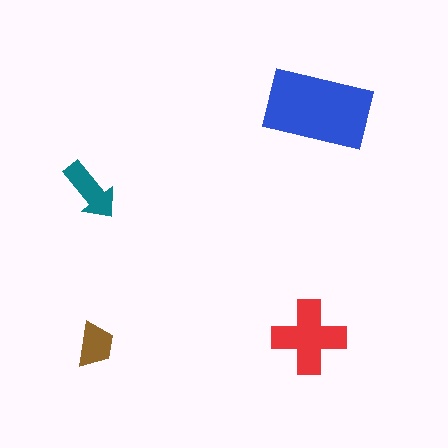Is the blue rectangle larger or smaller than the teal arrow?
Larger.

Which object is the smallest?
The brown trapezoid.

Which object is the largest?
The blue rectangle.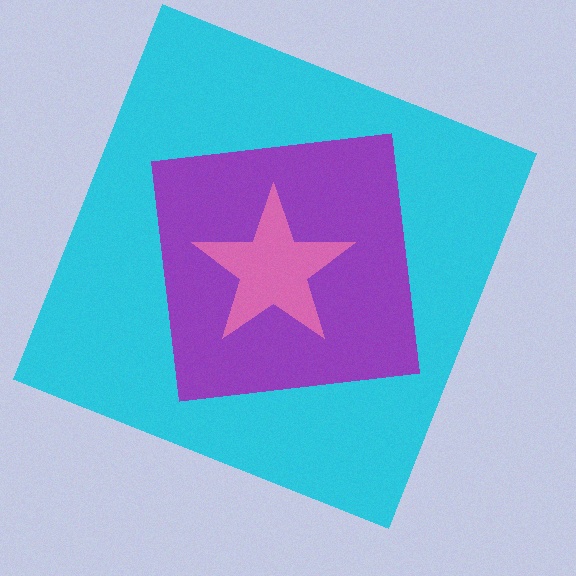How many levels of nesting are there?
3.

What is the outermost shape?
The cyan square.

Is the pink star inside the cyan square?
Yes.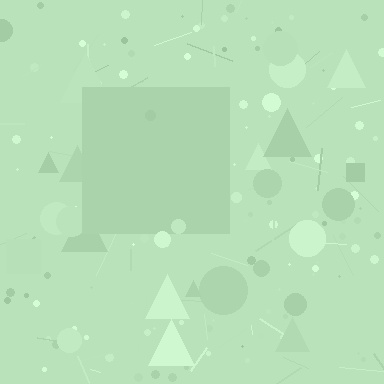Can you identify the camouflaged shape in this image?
The camouflaged shape is a square.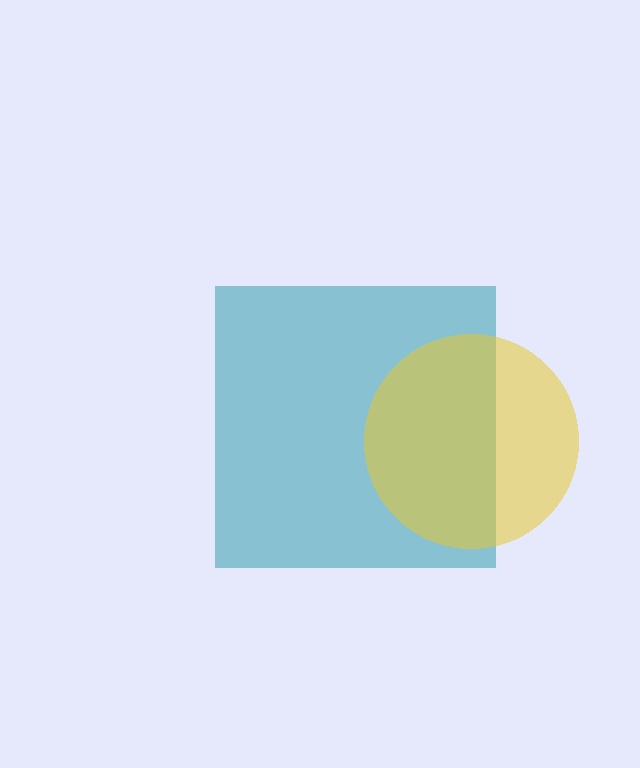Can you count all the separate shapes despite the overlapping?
Yes, there are 2 separate shapes.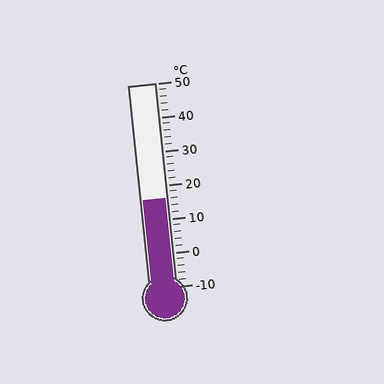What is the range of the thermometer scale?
The thermometer scale ranges from -10°C to 50°C.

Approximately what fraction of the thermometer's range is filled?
The thermometer is filled to approximately 45% of its range.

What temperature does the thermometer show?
The thermometer shows approximately 16°C.